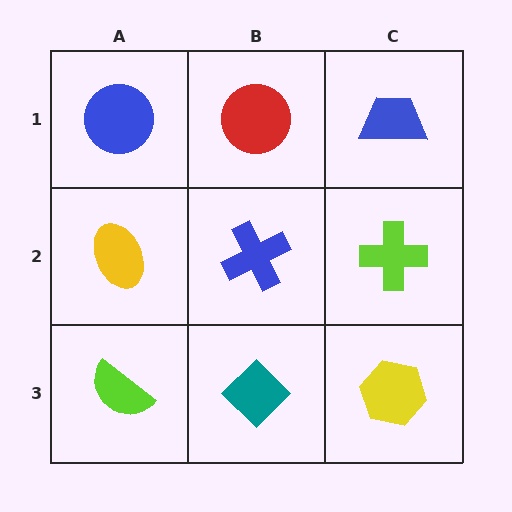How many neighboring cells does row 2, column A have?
3.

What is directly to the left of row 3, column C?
A teal diamond.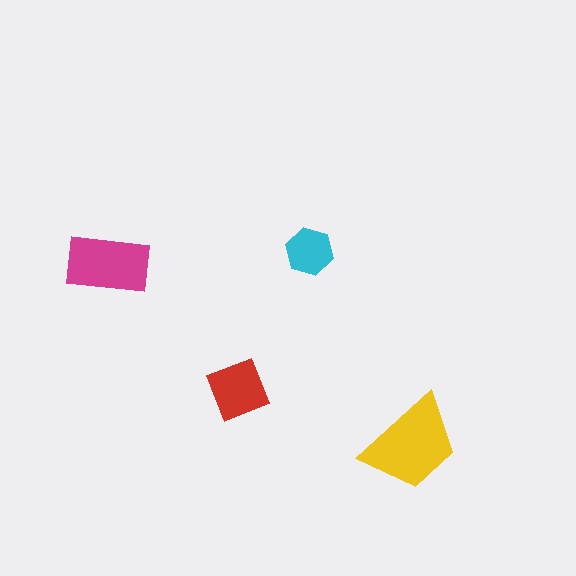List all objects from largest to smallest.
The yellow trapezoid, the magenta rectangle, the red diamond, the cyan hexagon.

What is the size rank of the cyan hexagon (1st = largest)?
4th.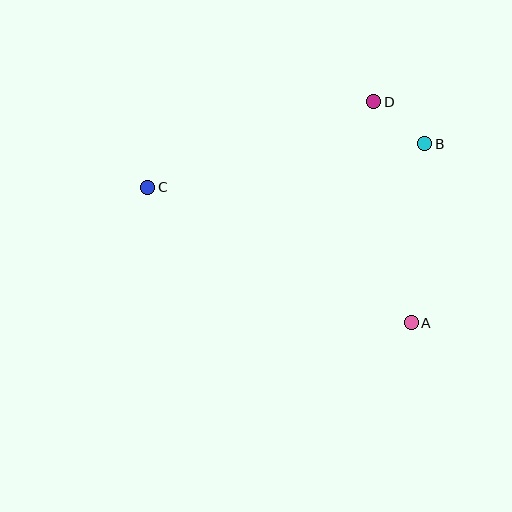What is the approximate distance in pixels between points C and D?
The distance between C and D is approximately 241 pixels.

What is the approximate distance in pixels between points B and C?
The distance between B and C is approximately 280 pixels.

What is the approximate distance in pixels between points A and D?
The distance between A and D is approximately 224 pixels.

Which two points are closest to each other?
Points B and D are closest to each other.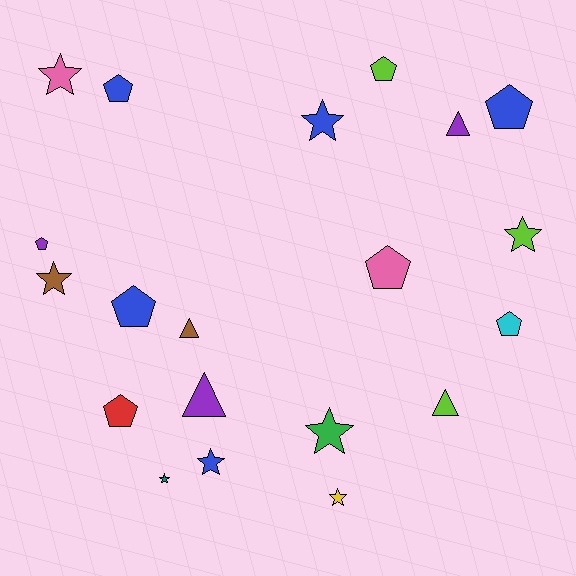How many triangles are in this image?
There are 4 triangles.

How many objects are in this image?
There are 20 objects.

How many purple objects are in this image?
There are 3 purple objects.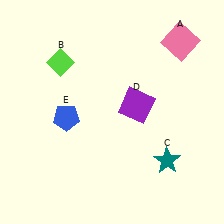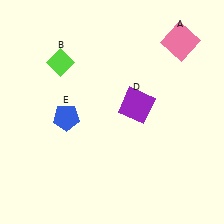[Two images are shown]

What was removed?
The teal star (C) was removed in Image 2.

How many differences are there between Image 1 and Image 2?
There is 1 difference between the two images.